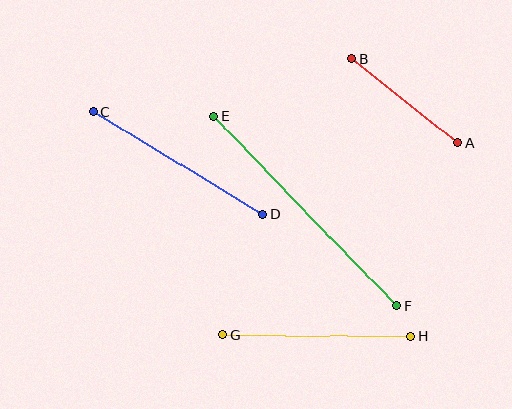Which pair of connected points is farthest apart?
Points E and F are farthest apart.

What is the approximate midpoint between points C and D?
The midpoint is at approximately (178, 163) pixels.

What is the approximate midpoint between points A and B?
The midpoint is at approximately (405, 101) pixels.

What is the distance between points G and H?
The distance is approximately 188 pixels.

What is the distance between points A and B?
The distance is approximately 135 pixels.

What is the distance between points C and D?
The distance is approximately 198 pixels.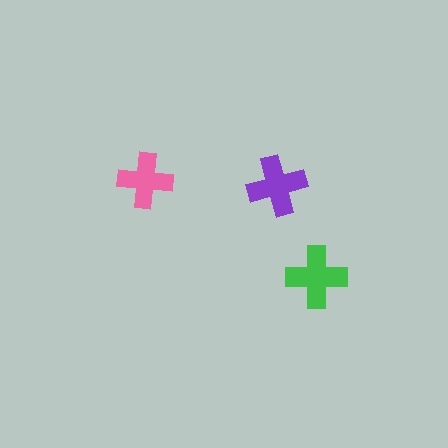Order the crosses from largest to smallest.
the green one, the purple one, the pink one.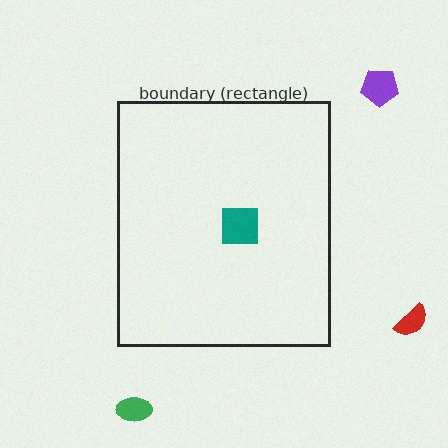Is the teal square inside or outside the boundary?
Inside.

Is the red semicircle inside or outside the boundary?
Outside.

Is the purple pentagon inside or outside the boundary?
Outside.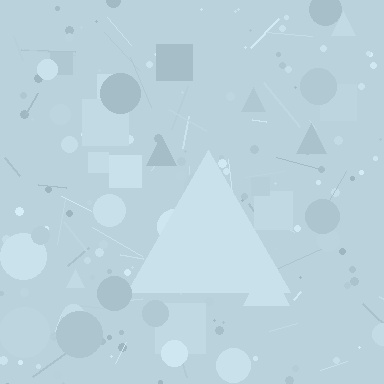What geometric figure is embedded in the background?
A triangle is embedded in the background.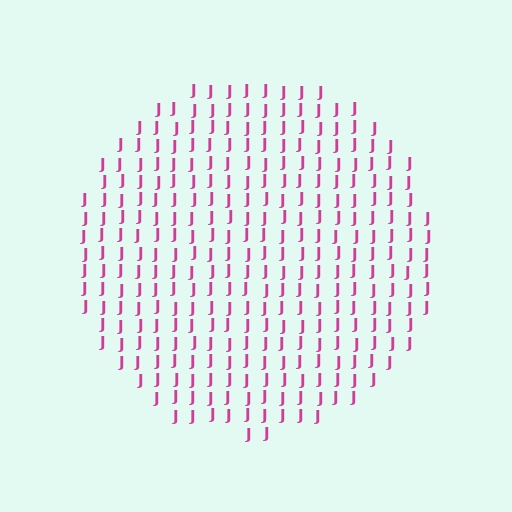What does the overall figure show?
The overall figure shows a circle.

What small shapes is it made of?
It is made of small letter J's.